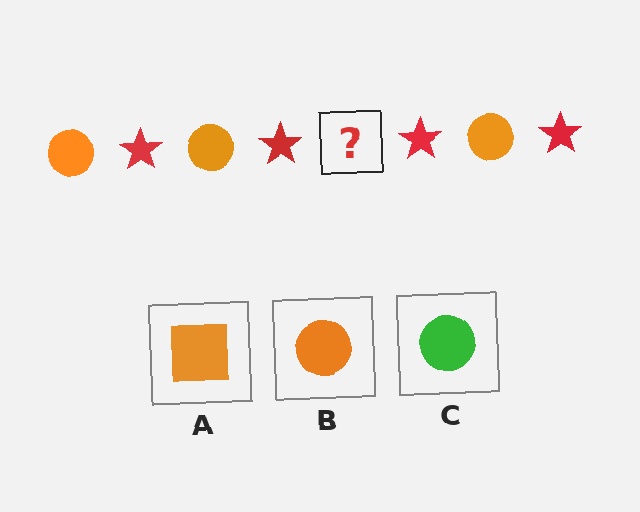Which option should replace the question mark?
Option B.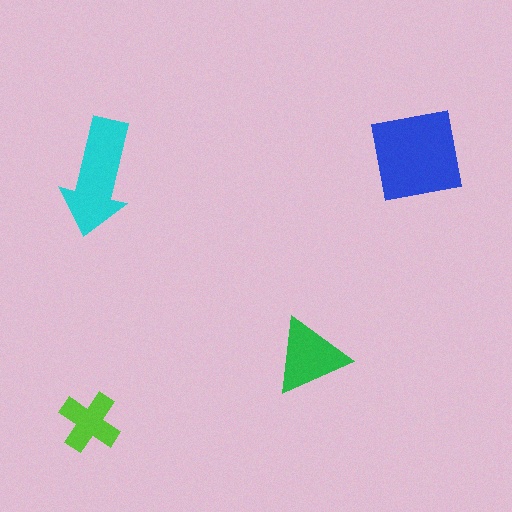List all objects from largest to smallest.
The blue square, the cyan arrow, the green triangle, the lime cross.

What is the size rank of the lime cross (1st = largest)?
4th.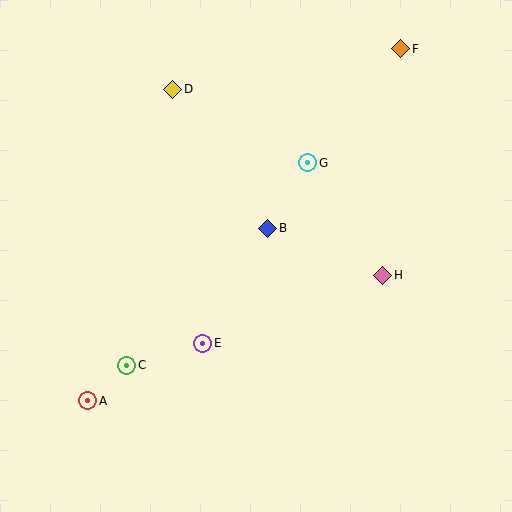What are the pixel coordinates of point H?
Point H is at (383, 275).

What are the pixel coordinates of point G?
Point G is at (308, 163).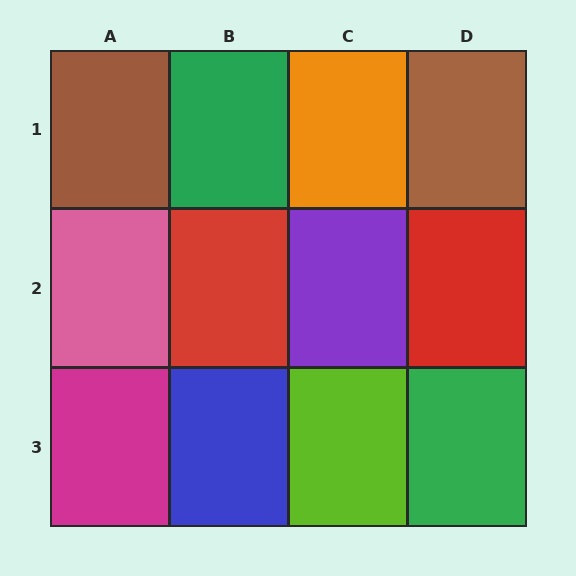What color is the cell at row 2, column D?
Red.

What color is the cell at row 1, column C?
Orange.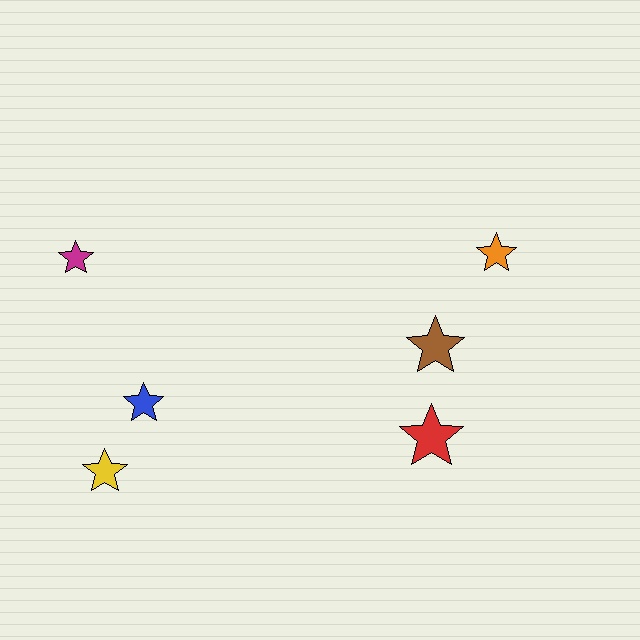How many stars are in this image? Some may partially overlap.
There are 6 stars.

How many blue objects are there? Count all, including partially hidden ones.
There is 1 blue object.